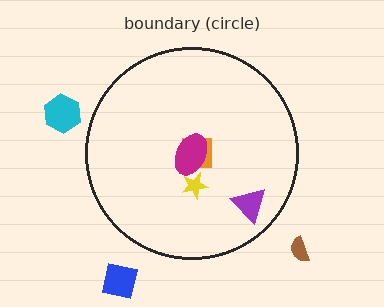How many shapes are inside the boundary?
4 inside, 3 outside.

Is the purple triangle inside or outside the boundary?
Inside.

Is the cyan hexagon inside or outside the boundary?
Outside.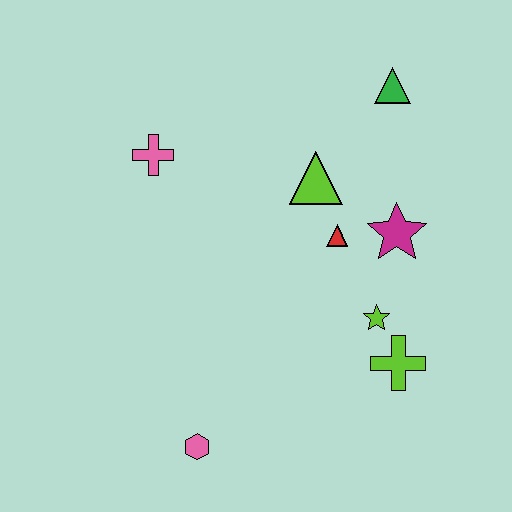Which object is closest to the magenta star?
The red triangle is closest to the magenta star.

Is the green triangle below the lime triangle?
No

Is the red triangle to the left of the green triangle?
Yes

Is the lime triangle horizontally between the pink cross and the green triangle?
Yes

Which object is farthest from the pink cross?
The lime cross is farthest from the pink cross.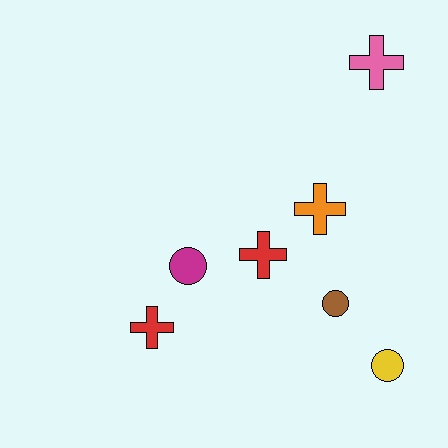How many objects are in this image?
There are 7 objects.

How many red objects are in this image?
There are 2 red objects.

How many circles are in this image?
There are 3 circles.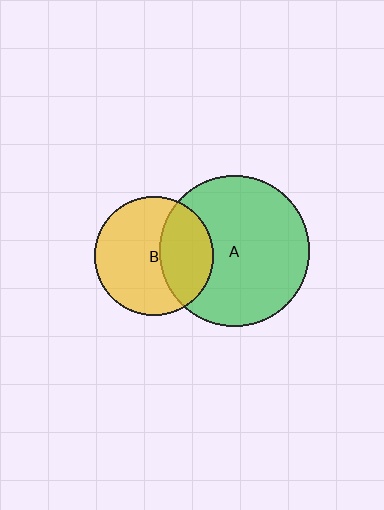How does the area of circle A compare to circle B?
Approximately 1.6 times.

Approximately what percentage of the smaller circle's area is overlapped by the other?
Approximately 35%.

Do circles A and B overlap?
Yes.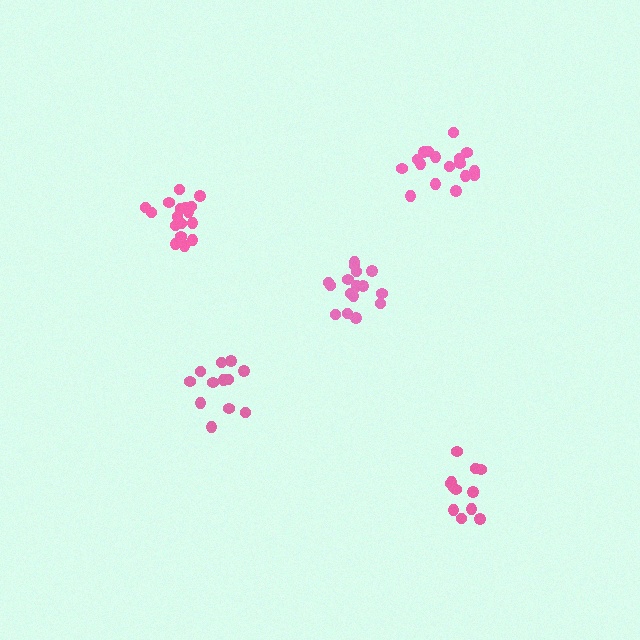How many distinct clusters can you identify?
There are 5 distinct clusters.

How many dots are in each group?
Group 1: 12 dots, Group 2: 17 dots, Group 3: 17 dots, Group 4: 16 dots, Group 5: 12 dots (74 total).